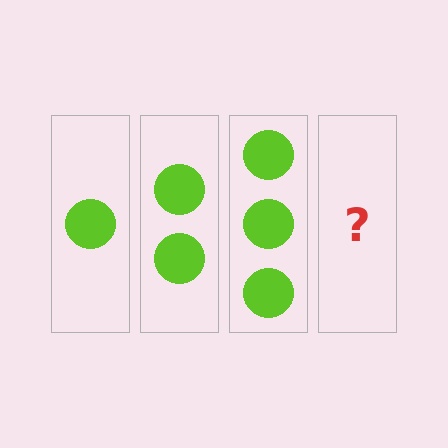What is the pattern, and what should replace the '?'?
The pattern is that each step adds one more circle. The '?' should be 4 circles.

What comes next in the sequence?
The next element should be 4 circles.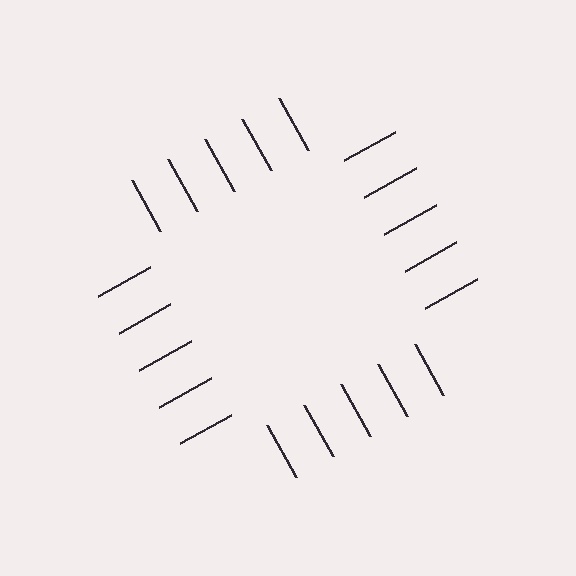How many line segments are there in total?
20 — 5 along each of the 4 edges.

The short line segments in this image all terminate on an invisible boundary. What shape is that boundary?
An illusory square — the line segments terminate on its edges but no continuous stroke is drawn.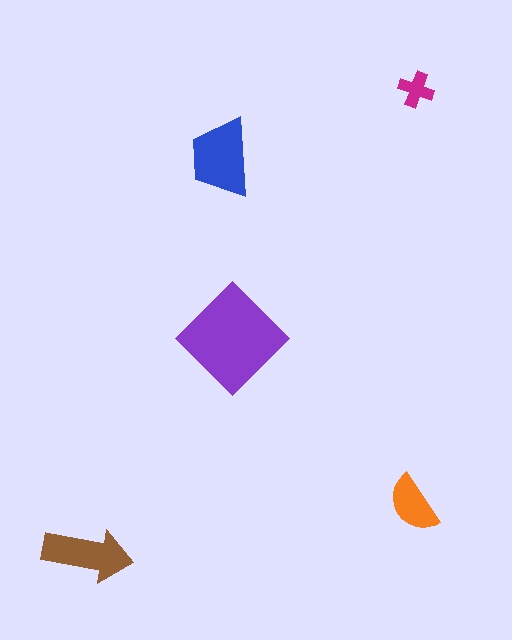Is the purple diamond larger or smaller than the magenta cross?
Larger.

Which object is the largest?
The purple diamond.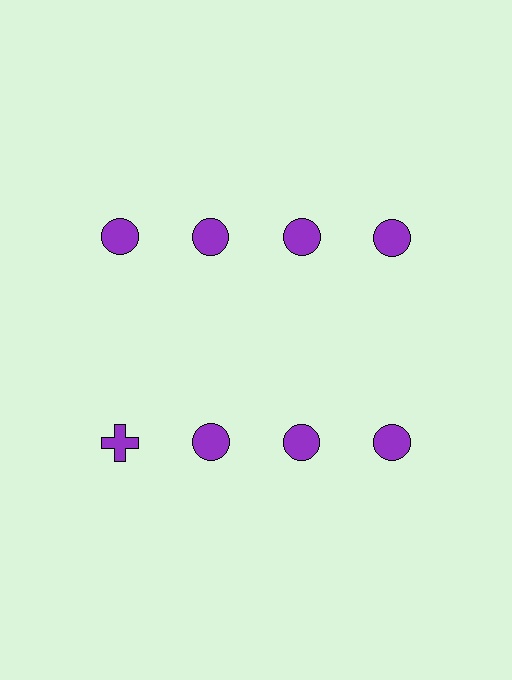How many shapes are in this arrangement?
There are 8 shapes arranged in a grid pattern.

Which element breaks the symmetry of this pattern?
The purple cross in the second row, leftmost column breaks the symmetry. All other shapes are purple circles.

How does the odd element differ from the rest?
It has a different shape: cross instead of circle.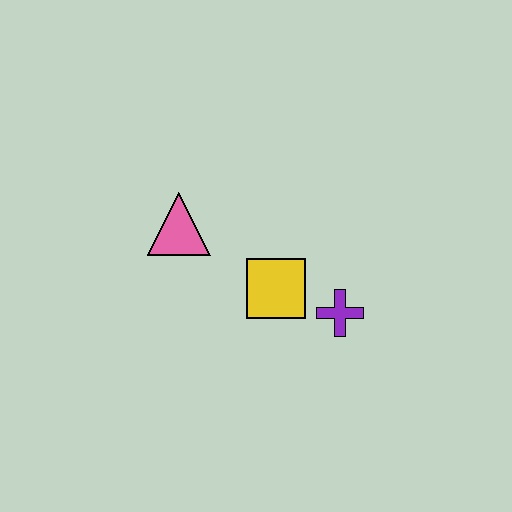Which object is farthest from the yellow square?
The pink triangle is farthest from the yellow square.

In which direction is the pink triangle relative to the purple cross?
The pink triangle is to the left of the purple cross.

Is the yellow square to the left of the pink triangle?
No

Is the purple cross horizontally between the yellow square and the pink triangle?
No